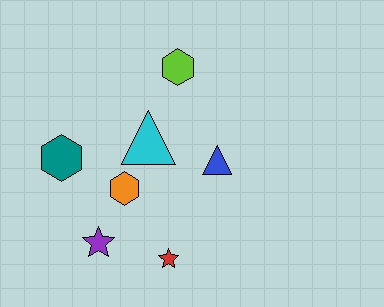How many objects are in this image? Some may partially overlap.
There are 7 objects.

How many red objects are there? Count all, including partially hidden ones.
There is 1 red object.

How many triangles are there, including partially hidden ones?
There are 2 triangles.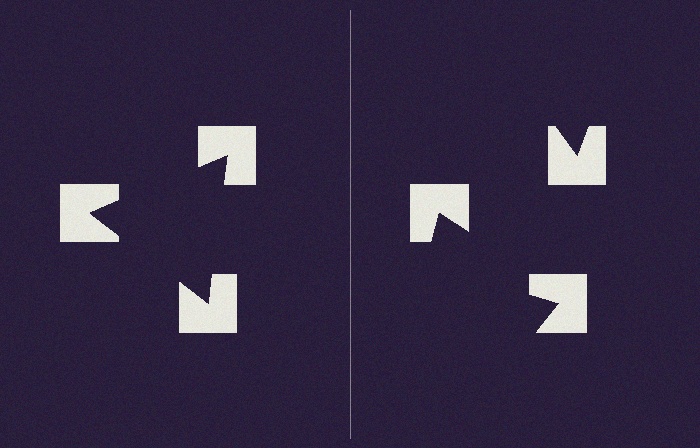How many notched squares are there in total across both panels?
6 — 3 on each side.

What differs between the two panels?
The notched squares are positioned identically on both sides; only the wedge orientations differ. On the left they align to a triangle; on the right they are misaligned.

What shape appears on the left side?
An illusory triangle.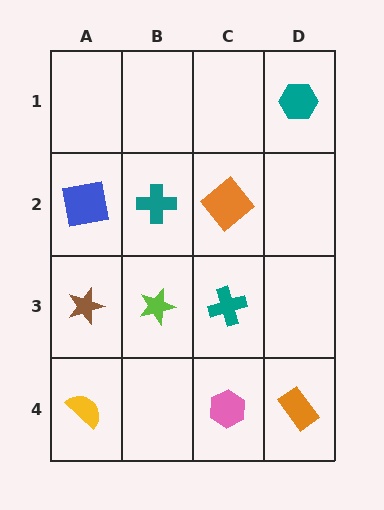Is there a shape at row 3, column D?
No, that cell is empty.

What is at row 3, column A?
A brown star.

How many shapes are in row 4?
3 shapes.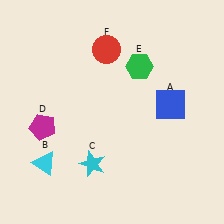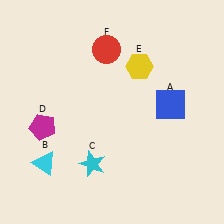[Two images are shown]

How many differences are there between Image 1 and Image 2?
There is 1 difference between the two images.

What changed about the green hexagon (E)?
In Image 1, E is green. In Image 2, it changed to yellow.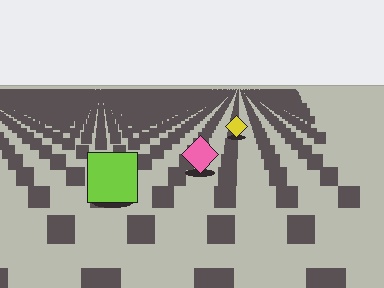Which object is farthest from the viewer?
The yellow diamond is farthest from the viewer. It appears smaller and the ground texture around it is denser.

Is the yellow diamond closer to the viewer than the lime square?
No. The lime square is closer — you can tell from the texture gradient: the ground texture is coarser near it.